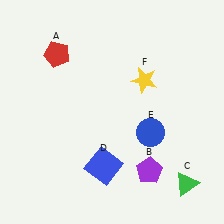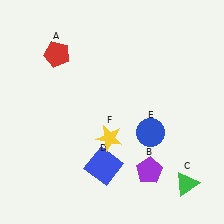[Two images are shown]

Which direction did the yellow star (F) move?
The yellow star (F) moved down.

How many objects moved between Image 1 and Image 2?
1 object moved between the two images.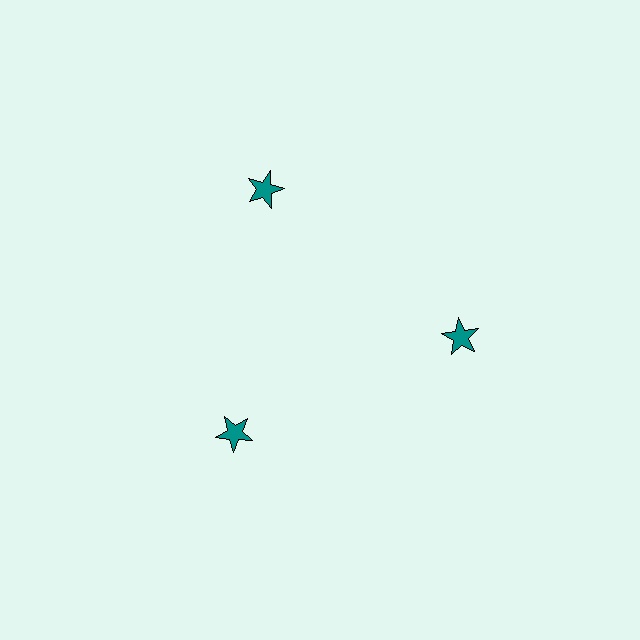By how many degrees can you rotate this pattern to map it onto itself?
The pattern maps onto itself every 120 degrees of rotation.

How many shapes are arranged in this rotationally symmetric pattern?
There are 3 shapes, arranged in 3 groups of 1.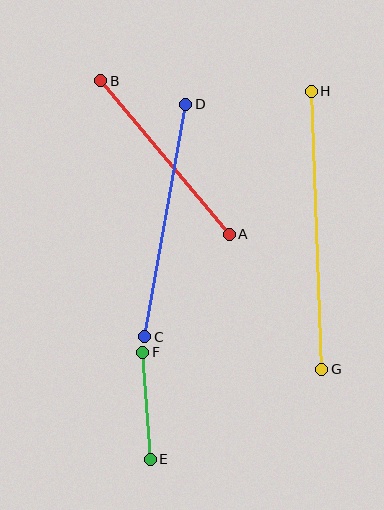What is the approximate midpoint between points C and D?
The midpoint is at approximately (165, 220) pixels.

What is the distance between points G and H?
The distance is approximately 278 pixels.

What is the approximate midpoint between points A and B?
The midpoint is at approximately (165, 158) pixels.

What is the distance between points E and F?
The distance is approximately 107 pixels.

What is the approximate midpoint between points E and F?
The midpoint is at approximately (147, 406) pixels.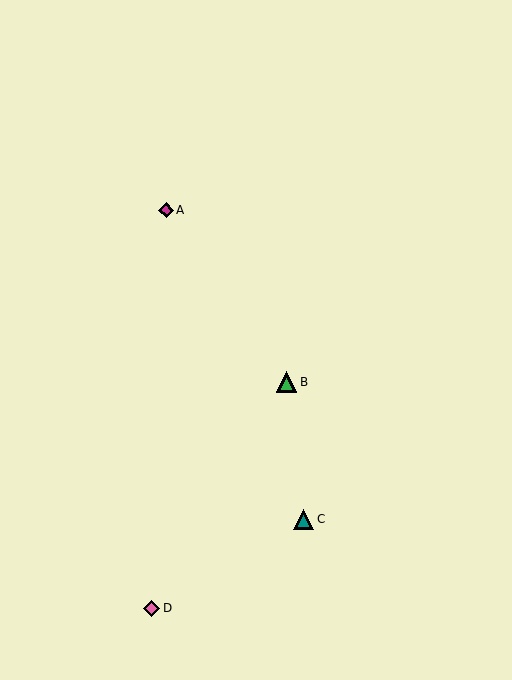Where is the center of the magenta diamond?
The center of the magenta diamond is at (166, 210).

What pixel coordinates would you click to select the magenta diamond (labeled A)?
Click at (166, 210) to select the magenta diamond A.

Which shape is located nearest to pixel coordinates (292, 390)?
The green triangle (labeled B) at (286, 382) is nearest to that location.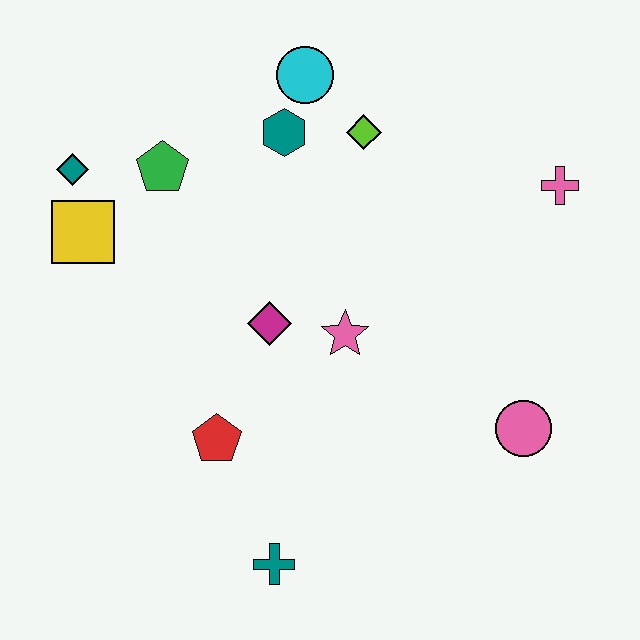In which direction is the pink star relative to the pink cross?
The pink star is to the left of the pink cross.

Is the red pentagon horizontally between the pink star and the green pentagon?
Yes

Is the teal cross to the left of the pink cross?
Yes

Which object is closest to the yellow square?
The teal diamond is closest to the yellow square.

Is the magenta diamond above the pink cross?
No